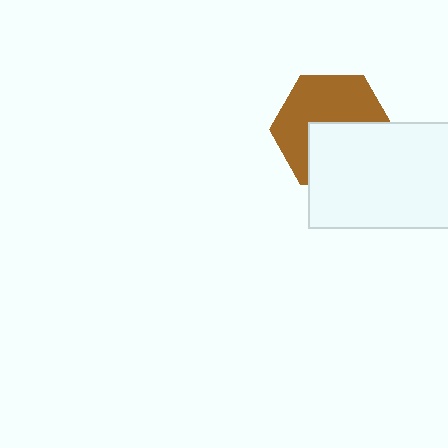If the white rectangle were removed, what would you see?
You would see the complete brown hexagon.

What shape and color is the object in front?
The object in front is a white rectangle.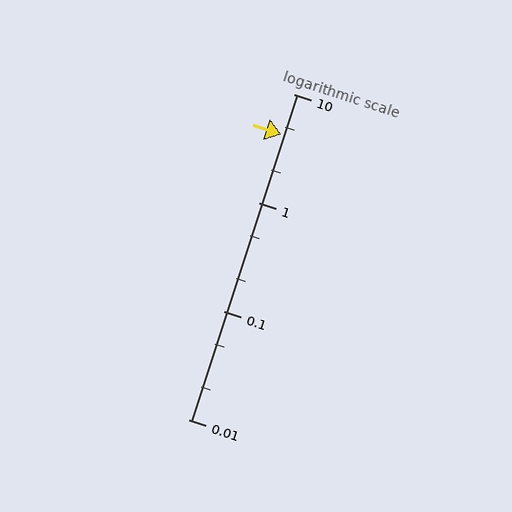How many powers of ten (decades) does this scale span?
The scale spans 3 decades, from 0.01 to 10.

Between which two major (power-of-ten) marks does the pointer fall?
The pointer is between 1 and 10.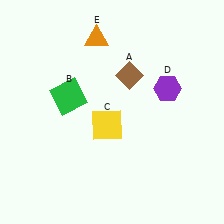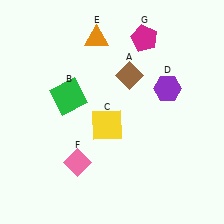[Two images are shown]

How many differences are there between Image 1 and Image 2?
There are 2 differences between the two images.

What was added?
A pink diamond (F), a magenta pentagon (G) were added in Image 2.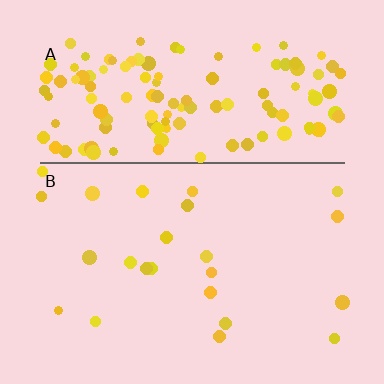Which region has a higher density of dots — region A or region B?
A (the top).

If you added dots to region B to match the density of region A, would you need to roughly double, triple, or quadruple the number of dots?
Approximately quadruple.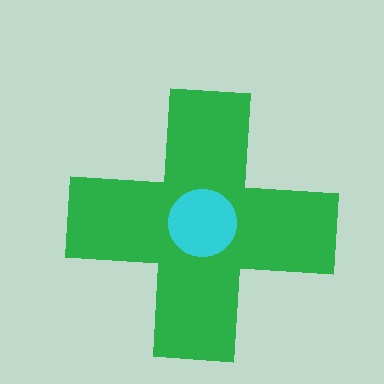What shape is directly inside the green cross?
The cyan circle.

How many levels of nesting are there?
2.